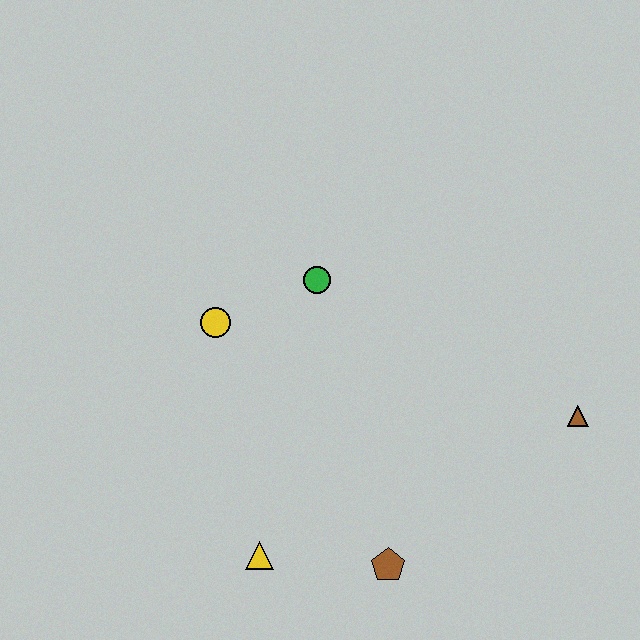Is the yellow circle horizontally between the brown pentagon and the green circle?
No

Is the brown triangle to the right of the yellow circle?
Yes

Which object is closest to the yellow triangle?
The brown pentagon is closest to the yellow triangle.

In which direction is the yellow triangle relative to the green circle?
The yellow triangle is below the green circle.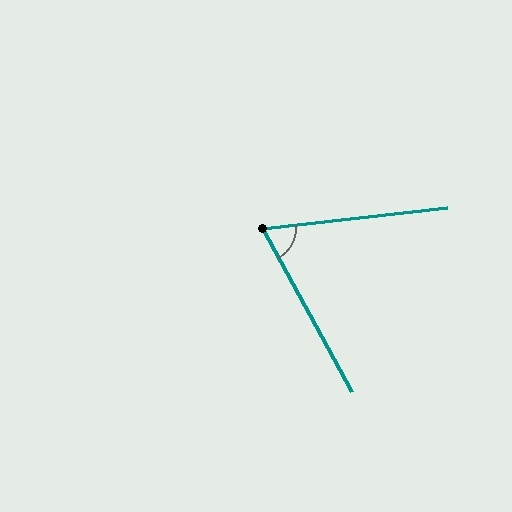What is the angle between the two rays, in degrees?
Approximately 68 degrees.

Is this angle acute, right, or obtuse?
It is acute.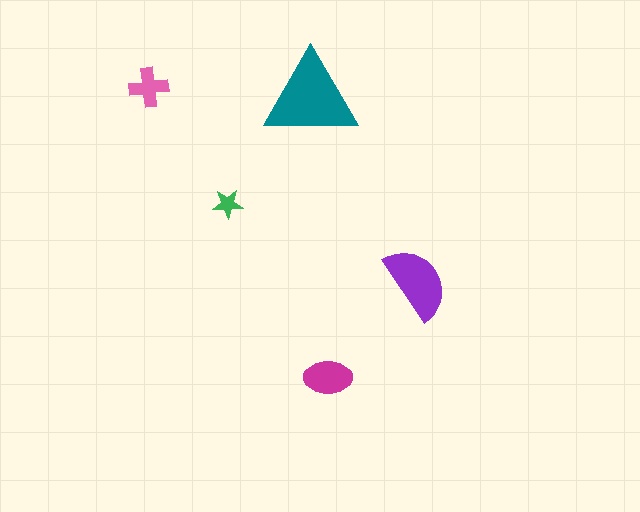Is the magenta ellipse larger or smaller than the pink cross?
Larger.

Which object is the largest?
The teal triangle.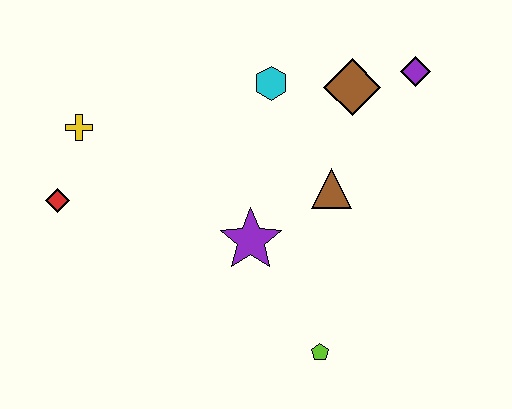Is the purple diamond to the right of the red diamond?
Yes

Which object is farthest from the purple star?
The purple diamond is farthest from the purple star.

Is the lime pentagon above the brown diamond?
No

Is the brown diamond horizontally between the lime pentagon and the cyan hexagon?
No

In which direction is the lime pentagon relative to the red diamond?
The lime pentagon is to the right of the red diamond.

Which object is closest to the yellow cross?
The red diamond is closest to the yellow cross.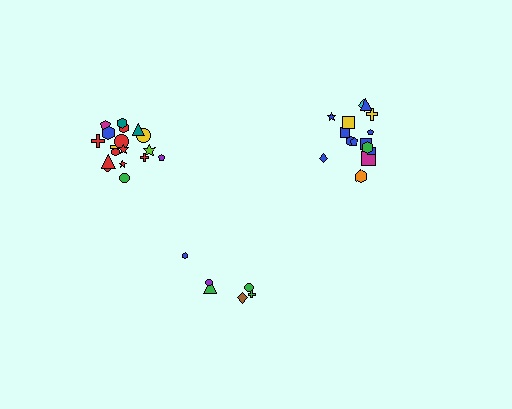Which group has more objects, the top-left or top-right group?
The top-left group.